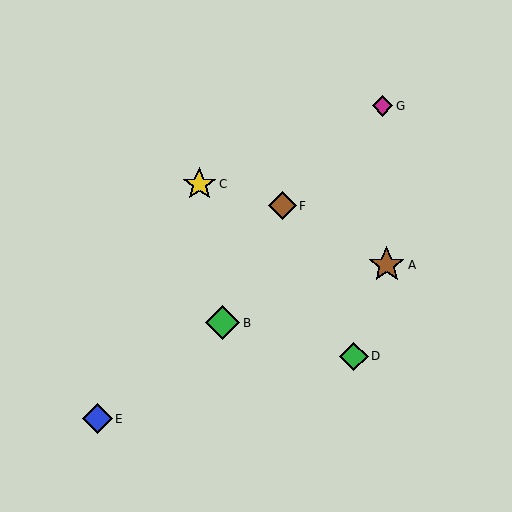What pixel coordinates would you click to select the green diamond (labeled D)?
Click at (354, 356) to select the green diamond D.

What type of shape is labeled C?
Shape C is a yellow star.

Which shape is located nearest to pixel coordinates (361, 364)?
The green diamond (labeled D) at (354, 356) is nearest to that location.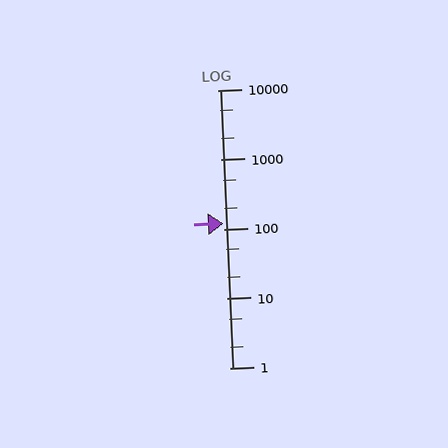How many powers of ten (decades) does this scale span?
The scale spans 4 decades, from 1 to 10000.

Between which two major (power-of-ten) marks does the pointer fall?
The pointer is between 100 and 1000.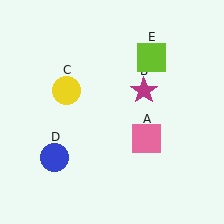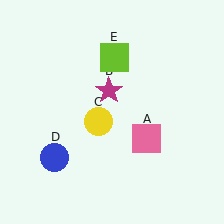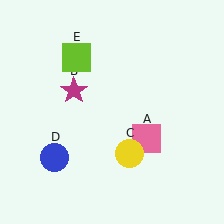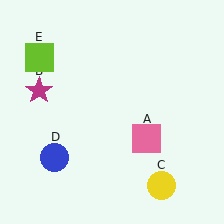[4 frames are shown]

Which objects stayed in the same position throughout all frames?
Pink square (object A) and blue circle (object D) remained stationary.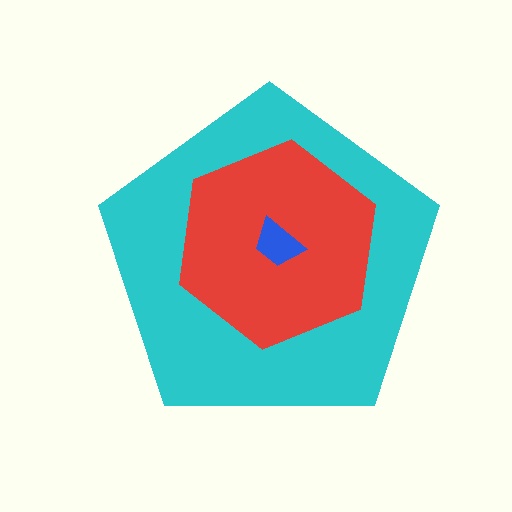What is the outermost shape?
The cyan pentagon.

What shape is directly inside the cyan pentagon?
The red hexagon.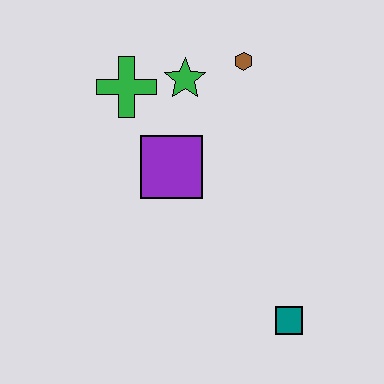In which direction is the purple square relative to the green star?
The purple square is below the green star.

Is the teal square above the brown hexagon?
No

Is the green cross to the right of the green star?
No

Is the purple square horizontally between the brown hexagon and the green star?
No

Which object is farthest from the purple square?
The teal square is farthest from the purple square.